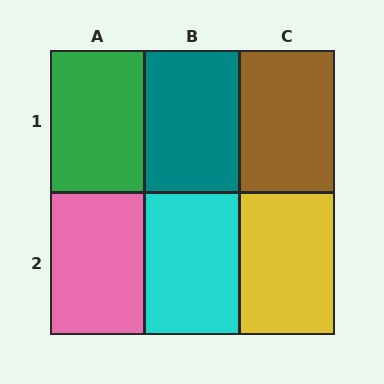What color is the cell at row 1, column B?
Teal.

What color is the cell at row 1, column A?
Green.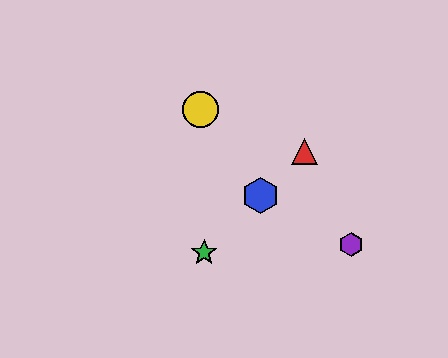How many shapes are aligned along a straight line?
3 shapes (the red triangle, the blue hexagon, the green star) are aligned along a straight line.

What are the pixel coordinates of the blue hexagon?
The blue hexagon is at (261, 196).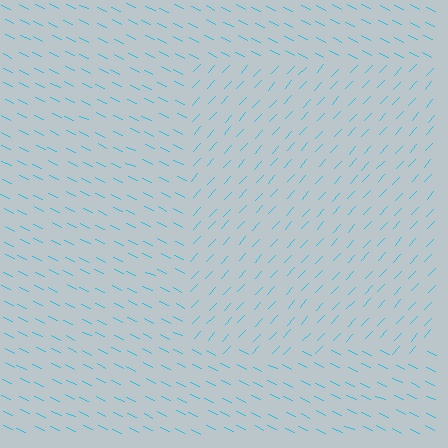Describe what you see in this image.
The image is filled with small cyan line segments. A rectangle region in the image has lines oriented differently from the surrounding lines, creating a visible texture boundary.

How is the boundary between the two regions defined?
The boundary is defined purely by a change in line orientation (approximately 72 degrees difference). All lines are the same color and thickness.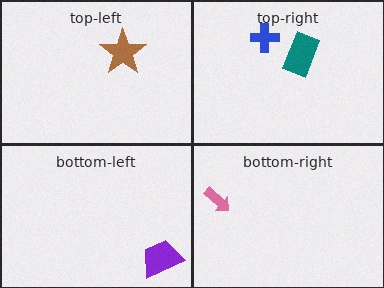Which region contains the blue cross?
The top-right region.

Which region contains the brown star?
The top-left region.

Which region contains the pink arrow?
The bottom-right region.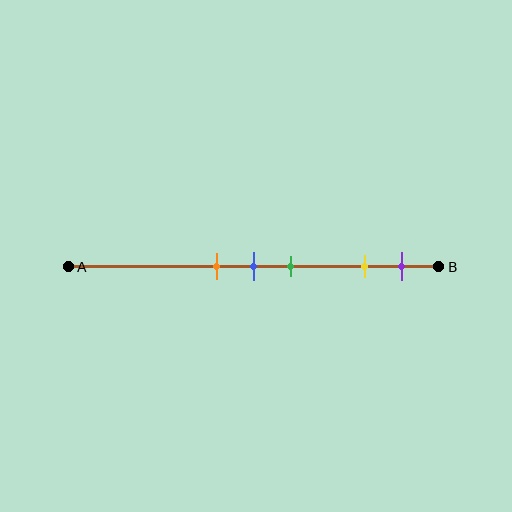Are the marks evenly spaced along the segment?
No, the marks are not evenly spaced.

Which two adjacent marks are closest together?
The orange and blue marks are the closest adjacent pair.